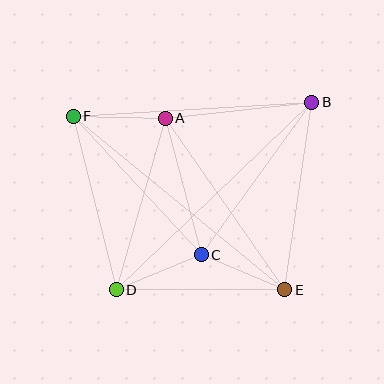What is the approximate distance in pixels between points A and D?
The distance between A and D is approximately 178 pixels.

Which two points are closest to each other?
Points C and E are closest to each other.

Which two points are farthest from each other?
Points E and F are farthest from each other.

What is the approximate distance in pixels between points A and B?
The distance between A and B is approximately 148 pixels.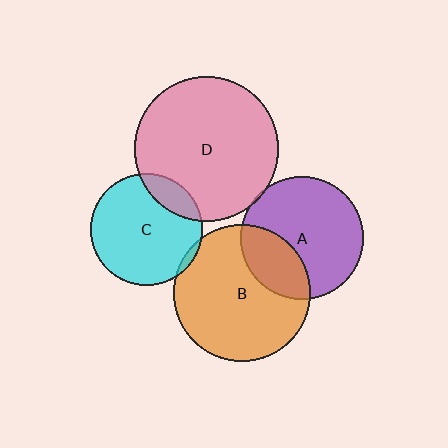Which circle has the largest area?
Circle D (pink).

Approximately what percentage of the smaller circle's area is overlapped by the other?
Approximately 30%.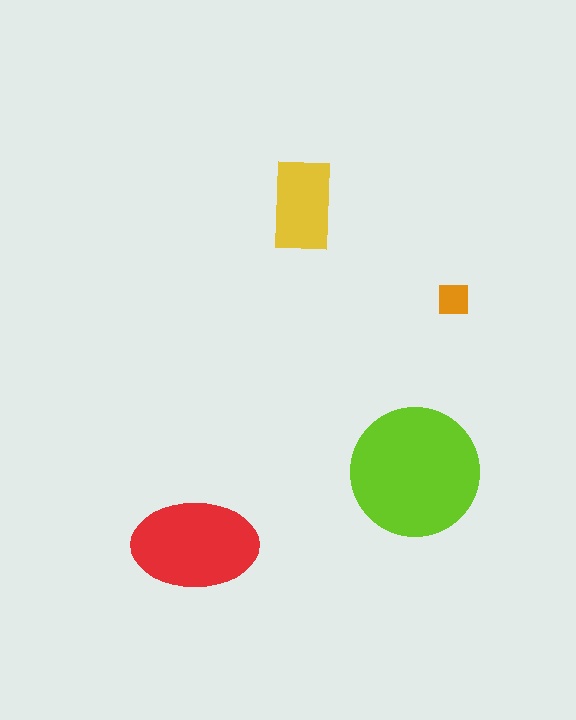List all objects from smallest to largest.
The orange square, the yellow rectangle, the red ellipse, the lime circle.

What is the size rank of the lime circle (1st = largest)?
1st.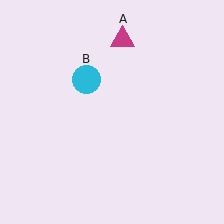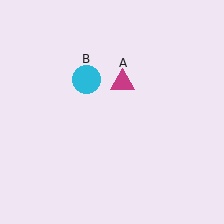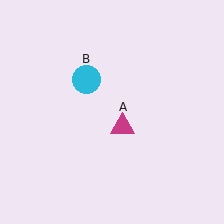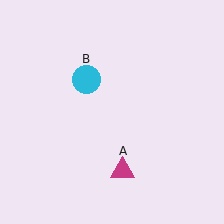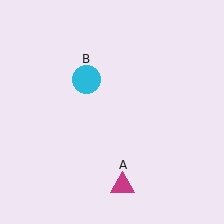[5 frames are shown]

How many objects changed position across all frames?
1 object changed position: magenta triangle (object A).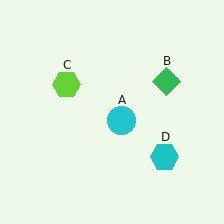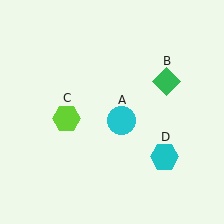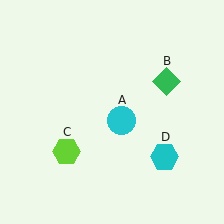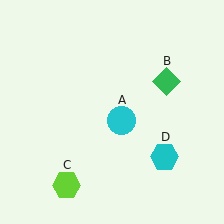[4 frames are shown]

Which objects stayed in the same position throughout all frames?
Cyan circle (object A) and green diamond (object B) and cyan hexagon (object D) remained stationary.